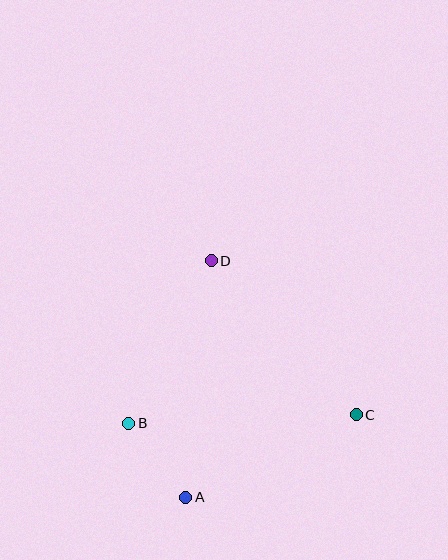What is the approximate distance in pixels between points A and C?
The distance between A and C is approximately 189 pixels.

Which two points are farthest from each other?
Points A and D are farthest from each other.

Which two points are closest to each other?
Points A and B are closest to each other.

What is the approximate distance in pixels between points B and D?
The distance between B and D is approximately 182 pixels.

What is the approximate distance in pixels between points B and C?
The distance between B and C is approximately 228 pixels.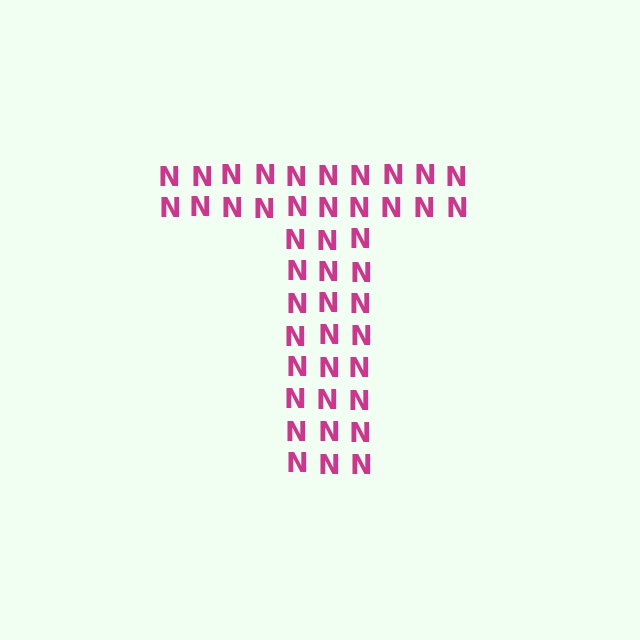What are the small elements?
The small elements are letter N's.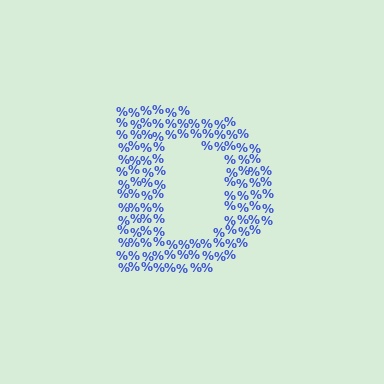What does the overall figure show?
The overall figure shows the letter D.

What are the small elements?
The small elements are percent signs.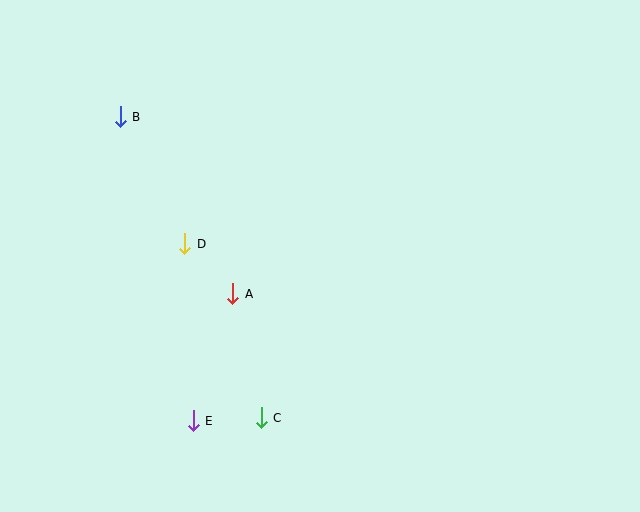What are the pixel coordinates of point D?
Point D is at (185, 244).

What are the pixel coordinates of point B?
Point B is at (120, 117).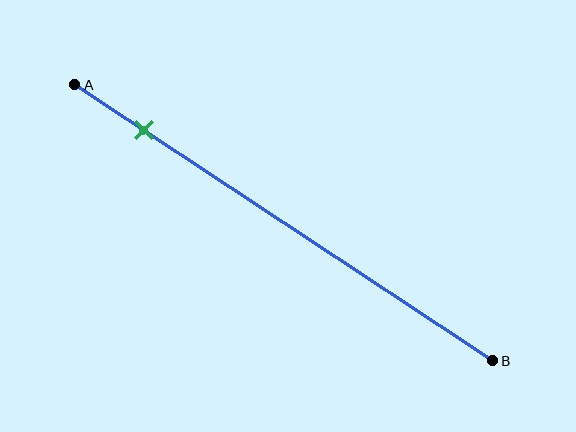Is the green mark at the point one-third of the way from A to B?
No, the mark is at about 15% from A, not at the 33% one-third point.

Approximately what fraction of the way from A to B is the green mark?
The green mark is approximately 15% of the way from A to B.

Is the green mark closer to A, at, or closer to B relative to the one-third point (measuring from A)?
The green mark is closer to point A than the one-third point of segment AB.